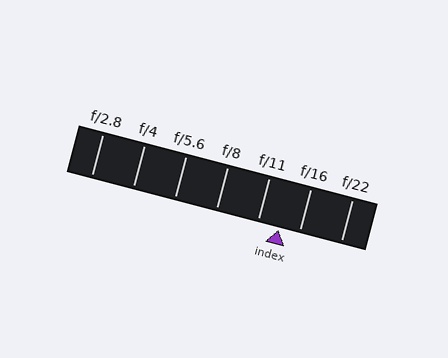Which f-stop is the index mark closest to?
The index mark is closest to f/16.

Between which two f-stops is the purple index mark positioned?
The index mark is between f/11 and f/16.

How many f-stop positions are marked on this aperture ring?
There are 7 f-stop positions marked.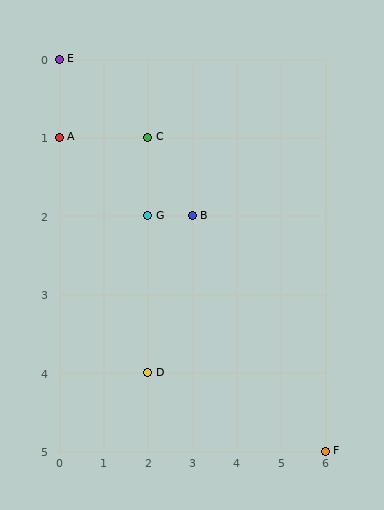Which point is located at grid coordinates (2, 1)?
Point C is at (2, 1).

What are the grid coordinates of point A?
Point A is at grid coordinates (0, 1).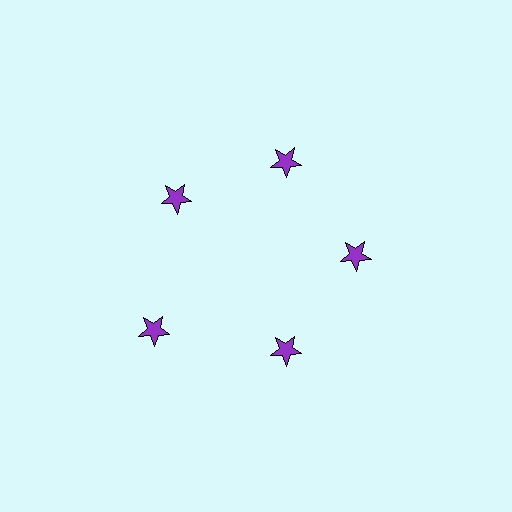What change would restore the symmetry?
The symmetry would be restored by moving it inward, back onto the ring so that all 5 stars sit at equal angles and equal distance from the center.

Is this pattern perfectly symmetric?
No. The 5 purple stars are arranged in a ring, but one element near the 8 o'clock position is pushed outward from the center, breaking the 5-fold rotational symmetry.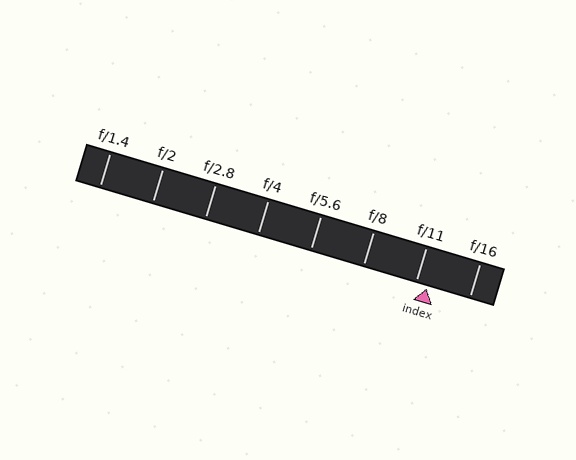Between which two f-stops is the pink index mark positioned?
The index mark is between f/11 and f/16.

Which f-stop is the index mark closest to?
The index mark is closest to f/11.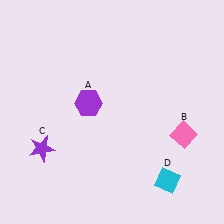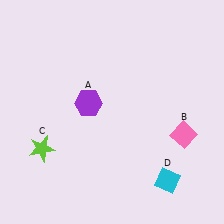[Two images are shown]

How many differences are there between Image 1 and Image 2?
There is 1 difference between the two images.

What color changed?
The star (C) changed from purple in Image 1 to lime in Image 2.